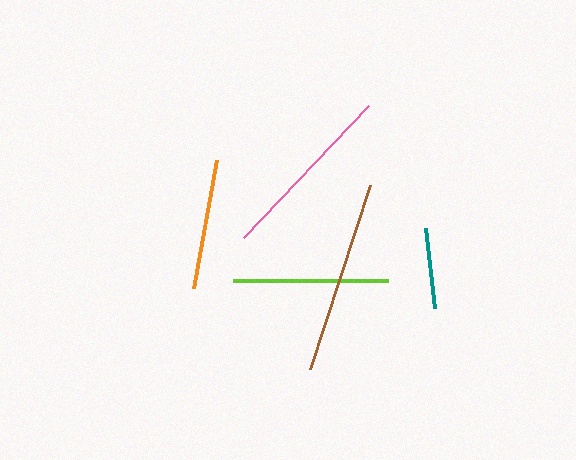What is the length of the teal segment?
The teal segment is approximately 81 pixels long.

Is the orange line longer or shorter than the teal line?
The orange line is longer than the teal line.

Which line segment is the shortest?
The teal line is the shortest at approximately 81 pixels.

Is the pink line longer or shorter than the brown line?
The brown line is longer than the pink line.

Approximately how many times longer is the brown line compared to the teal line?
The brown line is approximately 2.4 times the length of the teal line.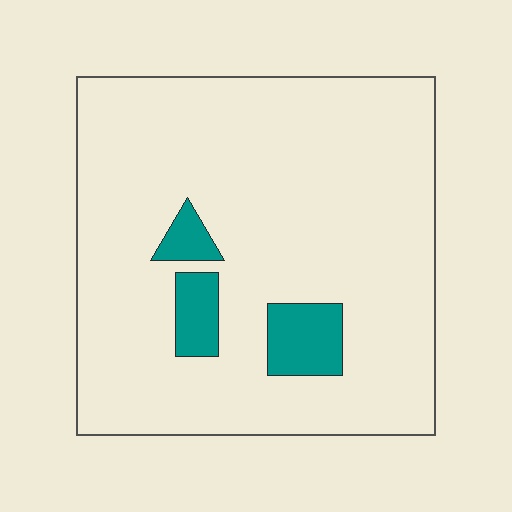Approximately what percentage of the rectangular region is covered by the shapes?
Approximately 10%.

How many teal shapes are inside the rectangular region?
3.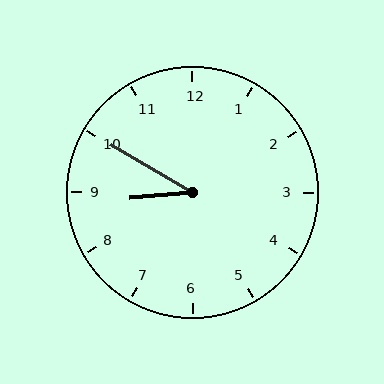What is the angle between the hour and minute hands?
Approximately 35 degrees.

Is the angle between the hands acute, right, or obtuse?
It is acute.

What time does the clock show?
8:50.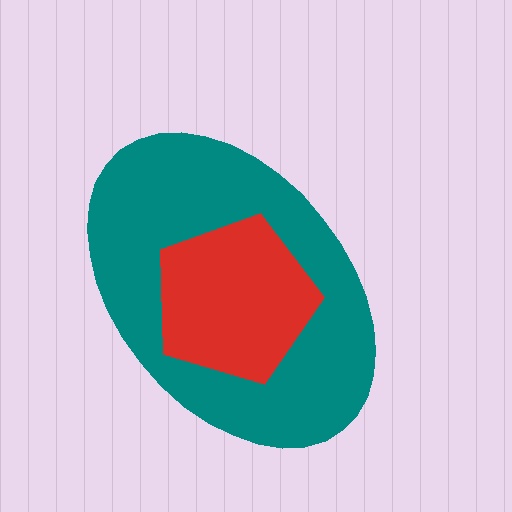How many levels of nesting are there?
2.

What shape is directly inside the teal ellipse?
The red pentagon.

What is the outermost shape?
The teal ellipse.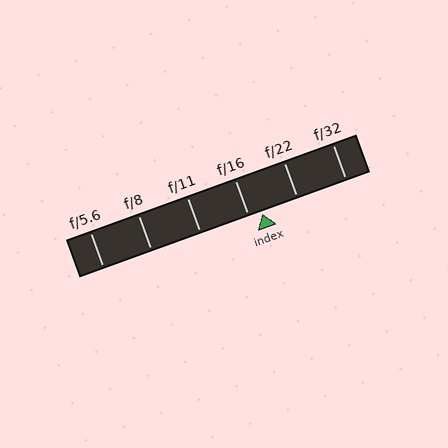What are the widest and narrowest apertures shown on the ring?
The widest aperture shown is f/5.6 and the narrowest is f/32.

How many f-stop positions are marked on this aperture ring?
There are 6 f-stop positions marked.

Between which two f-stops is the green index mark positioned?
The index mark is between f/16 and f/22.